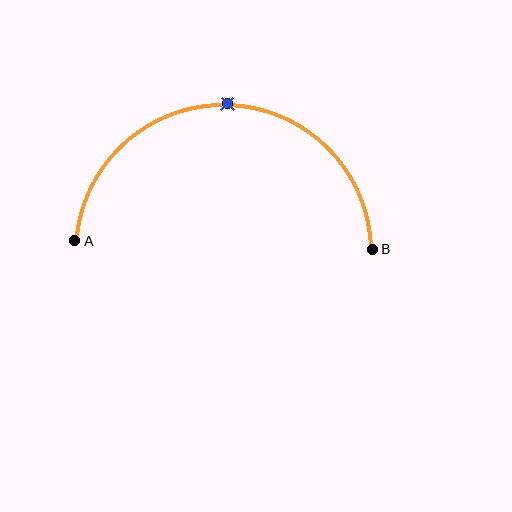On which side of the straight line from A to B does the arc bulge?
The arc bulges above the straight line connecting A and B.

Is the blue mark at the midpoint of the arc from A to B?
Yes. The blue mark lies on the arc at equal arc-length from both A and B — it is the arc midpoint.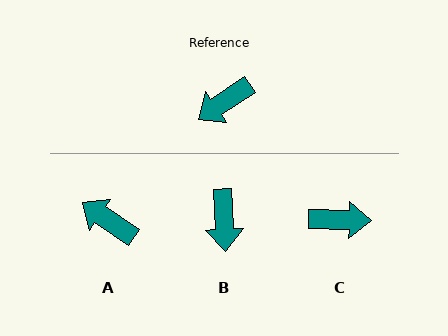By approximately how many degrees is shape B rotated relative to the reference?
Approximately 59 degrees counter-clockwise.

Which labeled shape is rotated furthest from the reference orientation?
C, about 145 degrees away.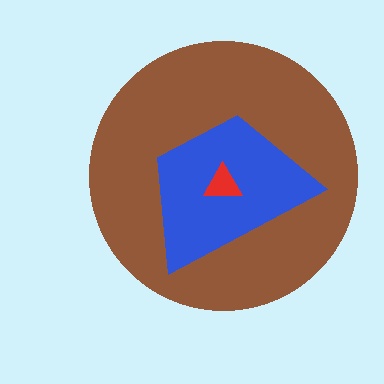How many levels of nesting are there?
3.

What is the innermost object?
The red triangle.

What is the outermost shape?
The brown circle.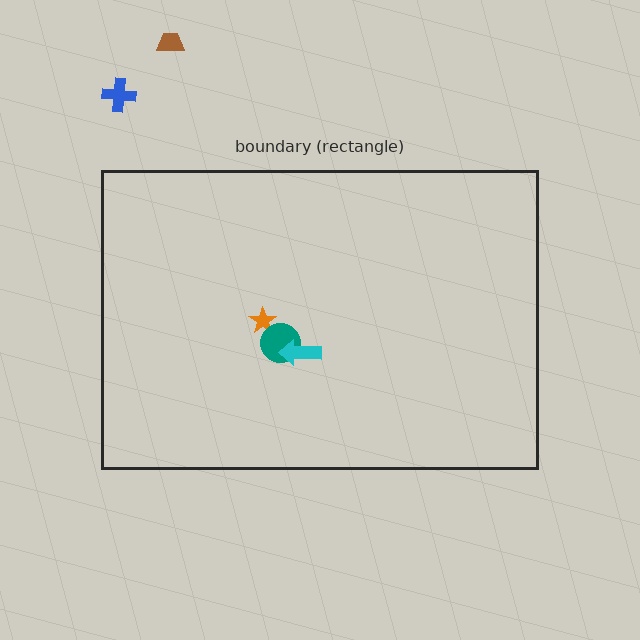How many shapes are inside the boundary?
3 inside, 2 outside.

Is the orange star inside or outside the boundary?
Inside.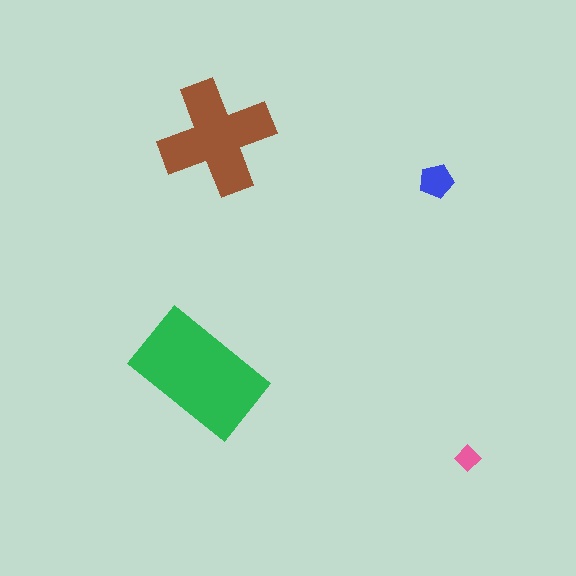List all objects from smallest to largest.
The pink diamond, the blue pentagon, the brown cross, the green rectangle.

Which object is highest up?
The brown cross is topmost.